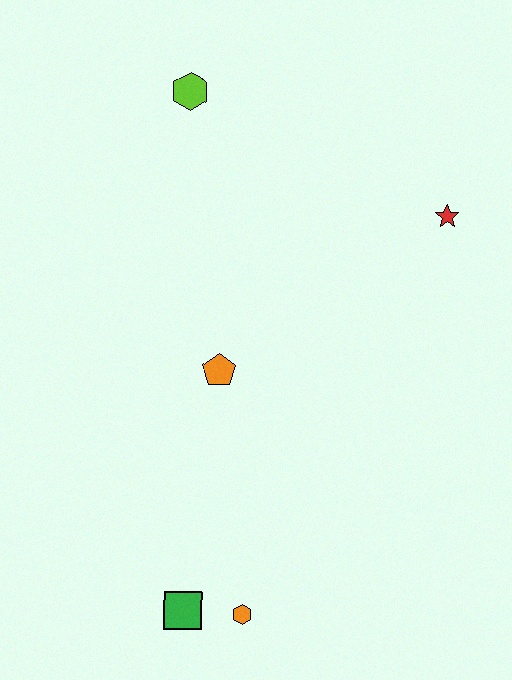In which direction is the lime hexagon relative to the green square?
The lime hexagon is above the green square.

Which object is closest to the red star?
The orange pentagon is closest to the red star.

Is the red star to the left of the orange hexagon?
No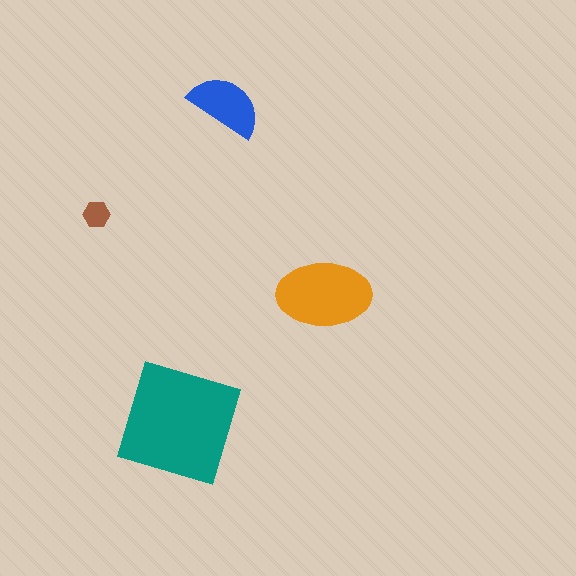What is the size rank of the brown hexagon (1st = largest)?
4th.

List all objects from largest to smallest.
The teal square, the orange ellipse, the blue semicircle, the brown hexagon.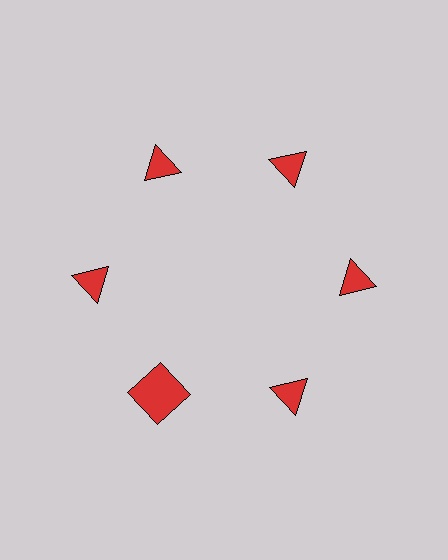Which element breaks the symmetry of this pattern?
The red square at roughly the 7 o'clock position breaks the symmetry. All other shapes are red triangles.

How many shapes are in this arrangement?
There are 6 shapes arranged in a ring pattern.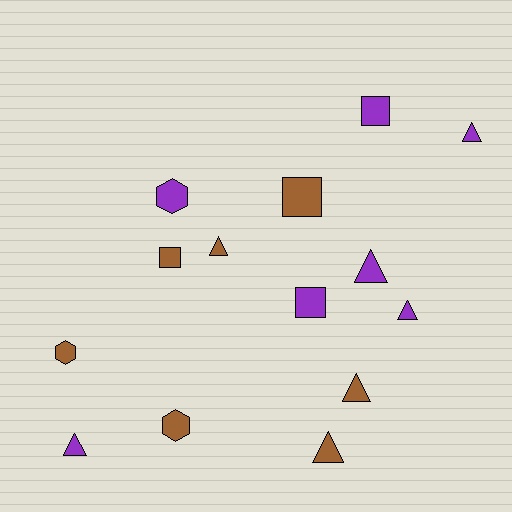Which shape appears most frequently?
Triangle, with 7 objects.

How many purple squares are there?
There are 2 purple squares.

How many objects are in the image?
There are 14 objects.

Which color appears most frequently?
Brown, with 7 objects.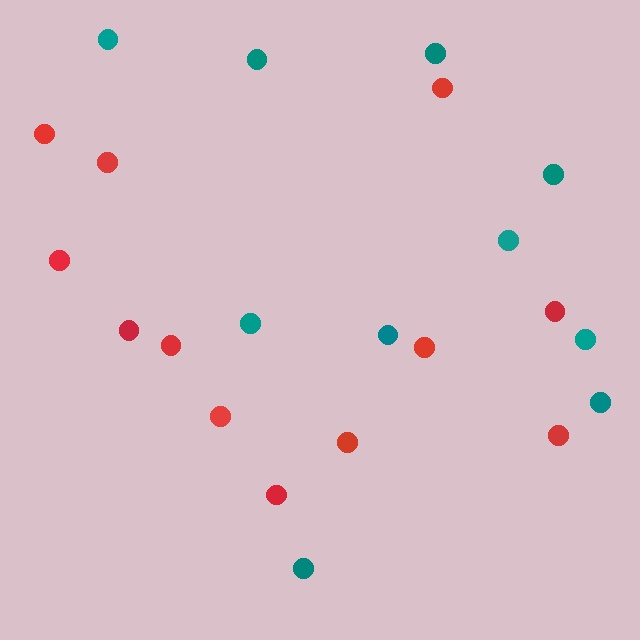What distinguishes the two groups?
There are 2 groups: one group of red circles (12) and one group of teal circles (10).